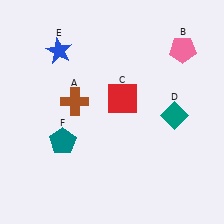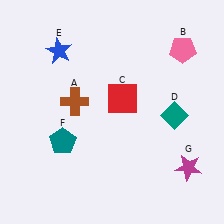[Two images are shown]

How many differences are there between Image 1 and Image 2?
There is 1 difference between the two images.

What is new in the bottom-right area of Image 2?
A magenta star (G) was added in the bottom-right area of Image 2.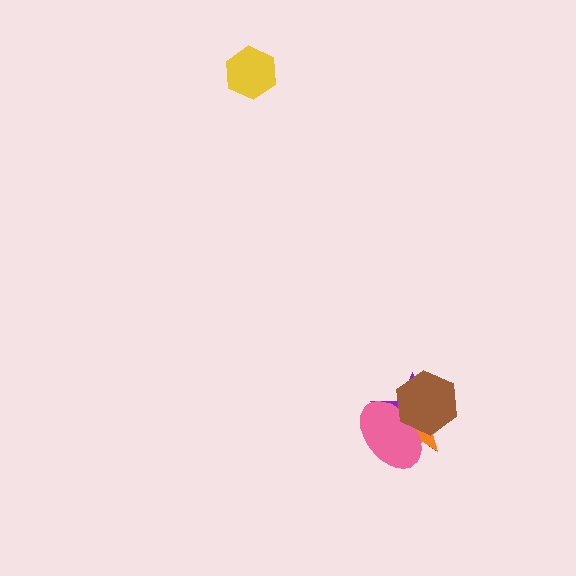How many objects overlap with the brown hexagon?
3 objects overlap with the brown hexagon.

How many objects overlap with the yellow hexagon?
0 objects overlap with the yellow hexagon.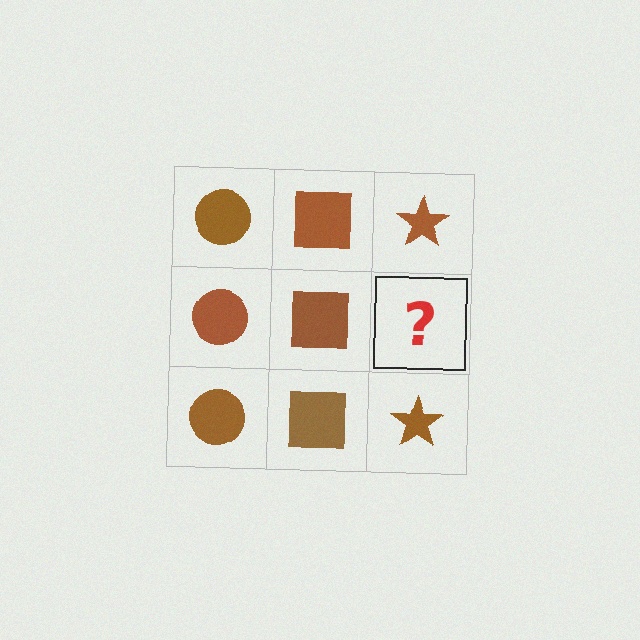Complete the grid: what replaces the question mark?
The question mark should be replaced with a brown star.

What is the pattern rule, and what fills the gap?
The rule is that each column has a consistent shape. The gap should be filled with a brown star.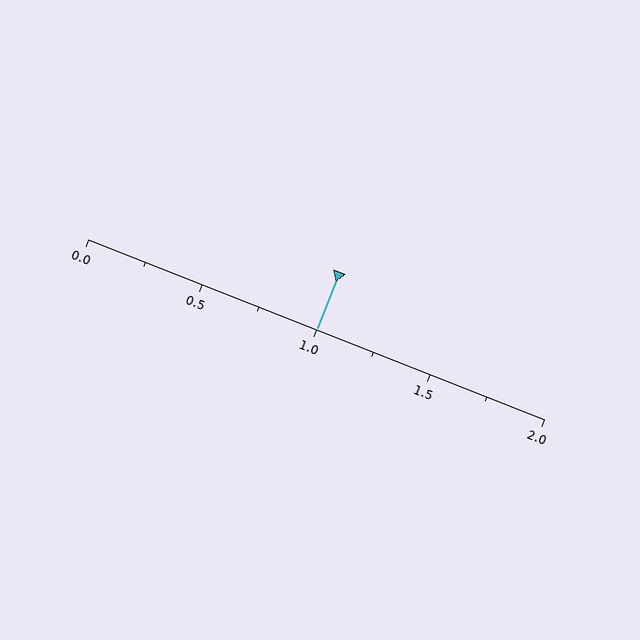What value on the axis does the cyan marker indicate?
The marker indicates approximately 1.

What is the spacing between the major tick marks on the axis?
The major ticks are spaced 0.5 apart.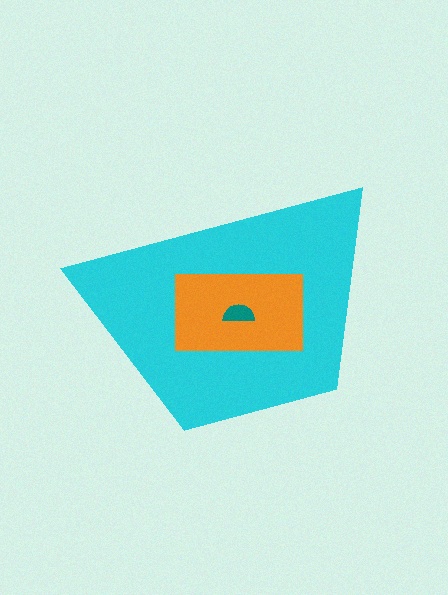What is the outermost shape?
The cyan trapezoid.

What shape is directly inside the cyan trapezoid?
The orange rectangle.